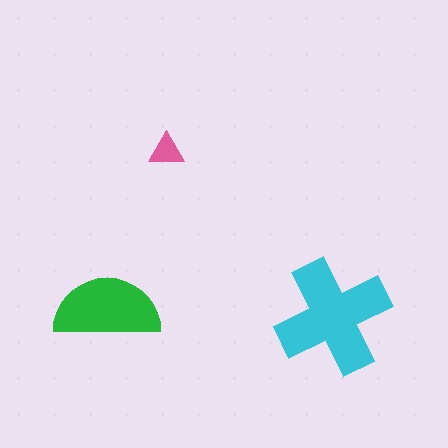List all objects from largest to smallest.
The cyan cross, the green semicircle, the pink triangle.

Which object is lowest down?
The cyan cross is bottommost.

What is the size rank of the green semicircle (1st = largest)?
2nd.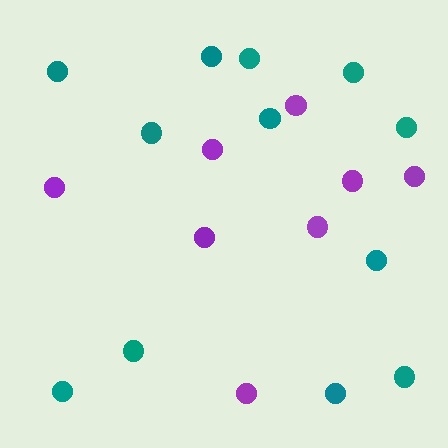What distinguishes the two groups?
There are 2 groups: one group of teal circles (12) and one group of purple circles (8).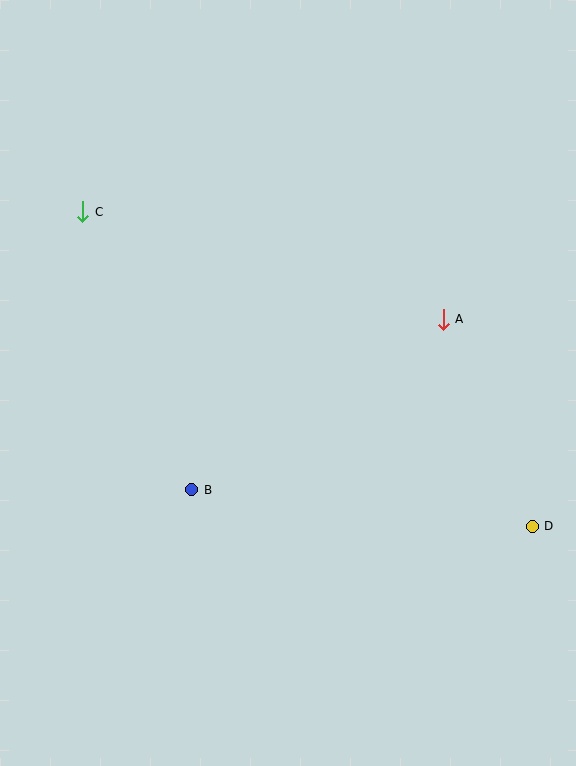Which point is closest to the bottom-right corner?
Point D is closest to the bottom-right corner.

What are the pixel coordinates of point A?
Point A is at (443, 319).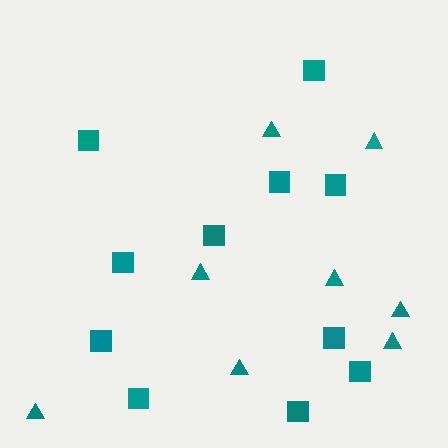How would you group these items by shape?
There are 2 groups: one group of squares (11) and one group of triangles (8).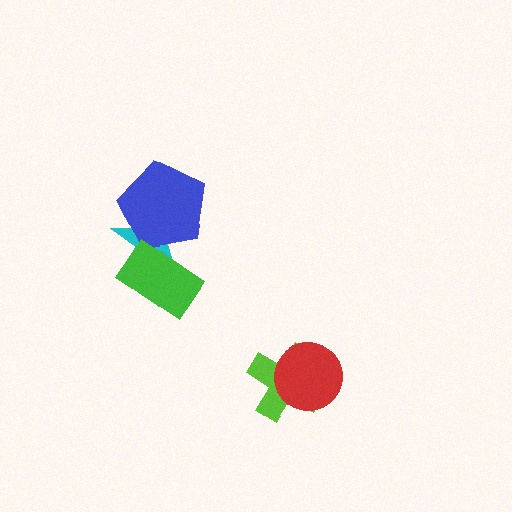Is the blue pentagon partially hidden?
Yes, it is partially covered by another shape.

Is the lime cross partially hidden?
Yes, it is partially covered by another shape.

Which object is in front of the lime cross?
The red circle is in front of the lime cross.